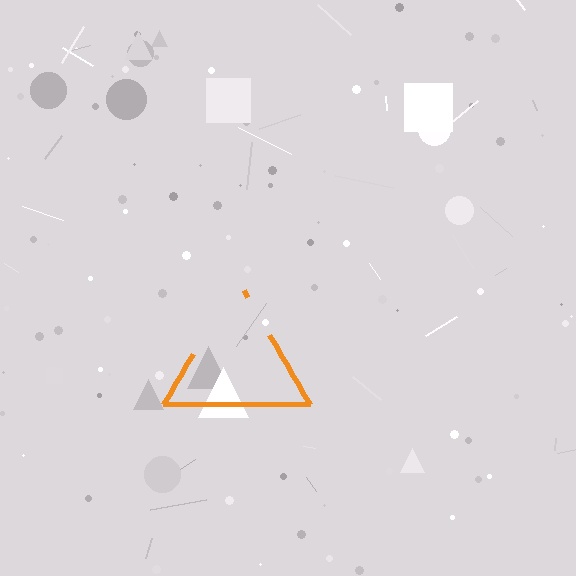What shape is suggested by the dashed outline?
The dashed outline suggests a triangle.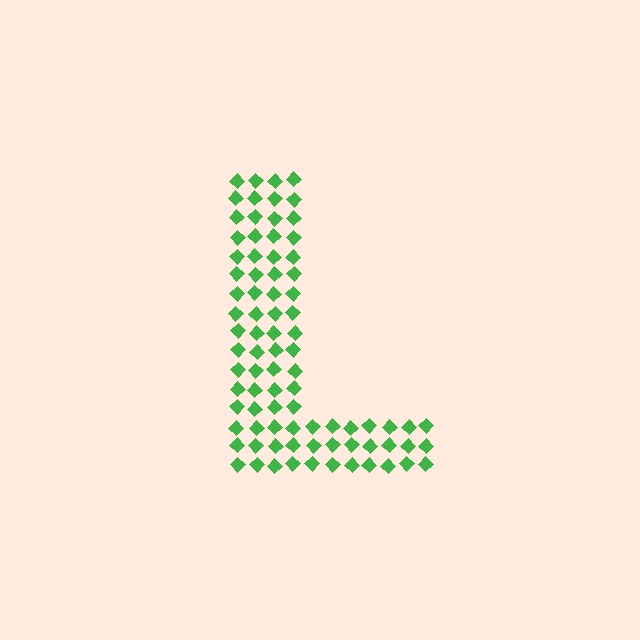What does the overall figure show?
The overall figure shows the letter L.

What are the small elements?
The small elements are diamonds.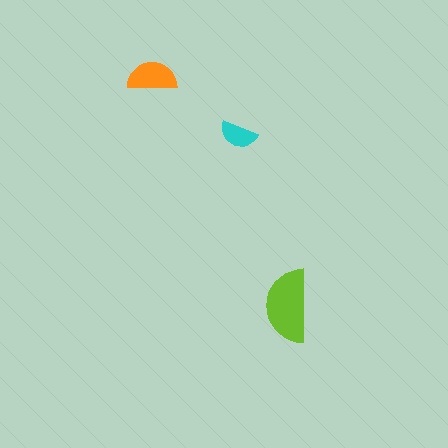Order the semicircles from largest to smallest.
the lime one, the orange one, the cyan one.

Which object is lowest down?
The lime semicircle is bottommost.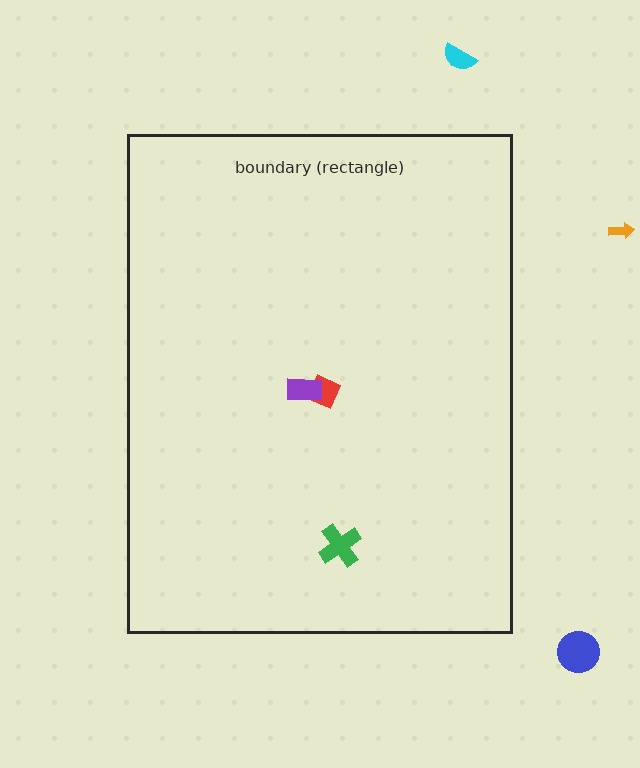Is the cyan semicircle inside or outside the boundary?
Outside.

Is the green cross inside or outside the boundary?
Inside.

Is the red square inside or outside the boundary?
Inside.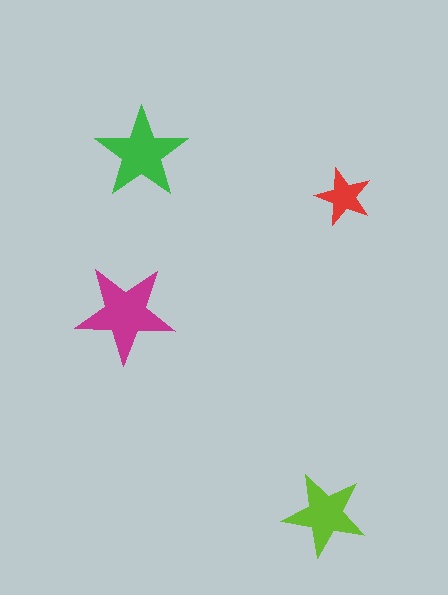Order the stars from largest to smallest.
the magenta one, the green one, the lime one, the red one.